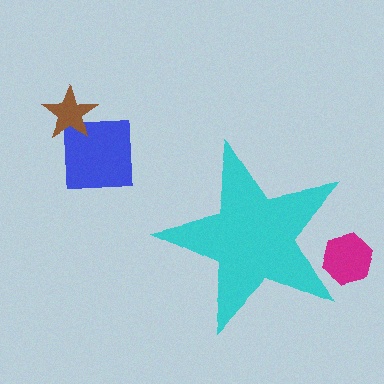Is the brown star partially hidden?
No, the brown star is fully visible.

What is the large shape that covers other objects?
A cyan star.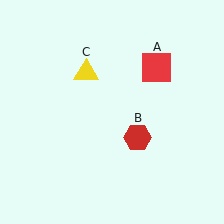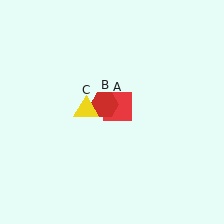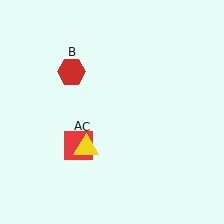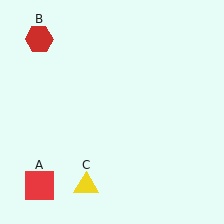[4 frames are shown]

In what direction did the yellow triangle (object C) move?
The yellow triangle (object C) moved down.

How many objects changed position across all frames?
3 objects changed position: red square (object A), red hexagon (object B), yellow triangle (object C).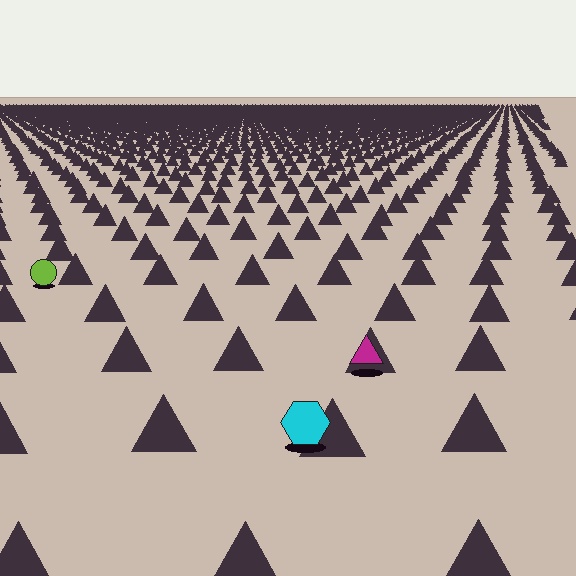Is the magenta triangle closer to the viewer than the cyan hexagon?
No. The cyan hexagon is closer — you can tell from the texture gradient: the ground texture is coarser near it.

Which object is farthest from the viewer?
The lime circle is farthest from the viewer. It appears smaller and the ground texture around it is denser.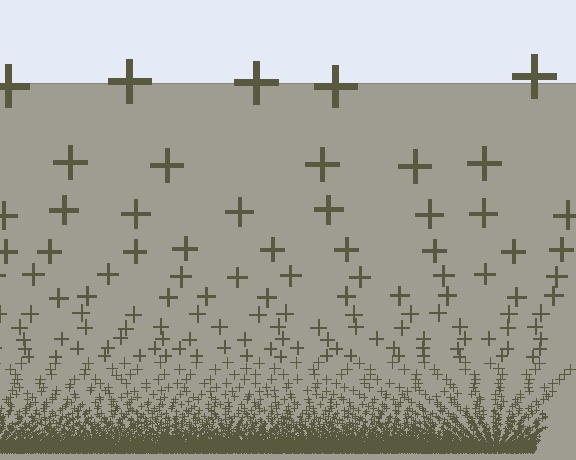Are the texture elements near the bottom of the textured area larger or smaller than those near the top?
Smaller. The gradient is inverted — elements near the bottom are smaller and denser.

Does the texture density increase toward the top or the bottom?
Density increases toward the bottom.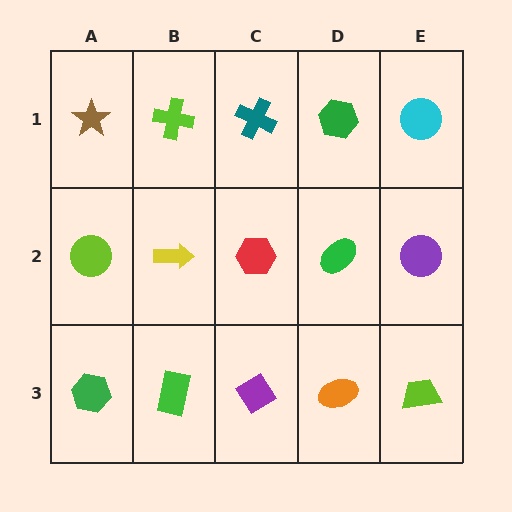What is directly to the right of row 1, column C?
A green hexagon.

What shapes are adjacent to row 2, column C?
A teal cross (row 1, column C), a purple diamond (row 3, column C), a yellow arrow (row 2, column B), a green ellipse (row 2, column D).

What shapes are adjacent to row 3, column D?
A green ellipse (row 2, column D), a purple diamond (row 3, column C), a lime trapezoid (row 3, column E).